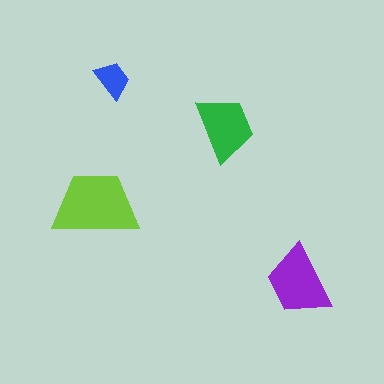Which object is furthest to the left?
The lime trapezoid is leftmost.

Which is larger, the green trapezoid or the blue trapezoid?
The green one.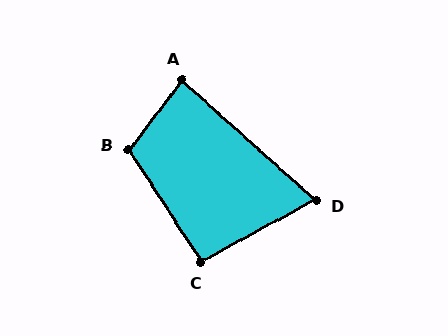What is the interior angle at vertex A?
Approximately 86 degrees (approximately right).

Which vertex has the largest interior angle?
B, at approximately 109 degrees.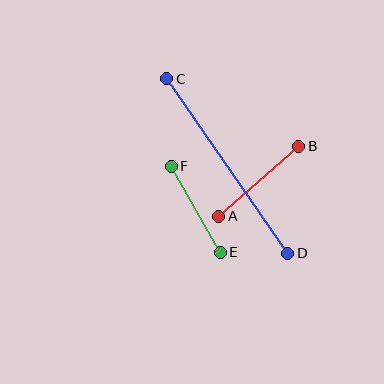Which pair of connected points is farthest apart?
Points C and D are farthest apart.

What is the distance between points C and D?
The distance is approximately 213 pixels.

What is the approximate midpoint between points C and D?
The midpoint is at approximately (227, 166) pixels.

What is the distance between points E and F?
The distance is approximately 99 pixels.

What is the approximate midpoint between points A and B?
The midpoint is at approximately (259, 181) pixels.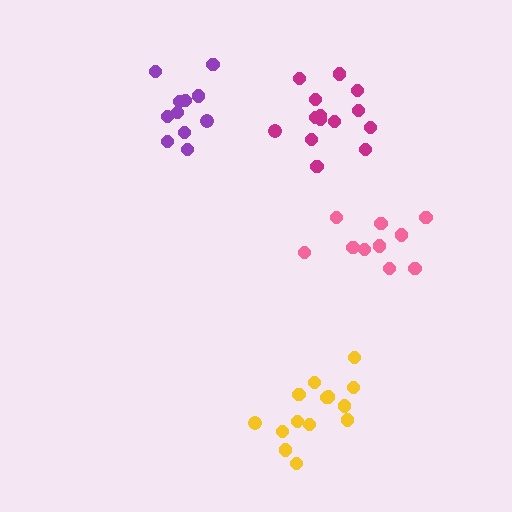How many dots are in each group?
Group 1: 14 dots, Group 2: 14 dots, Group 3: 10 dots, Group 4: 11 dots (49 total).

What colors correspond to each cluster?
The clusters are colored: yellow, magenta, pink, purple.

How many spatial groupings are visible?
There are 4 spatial groupings.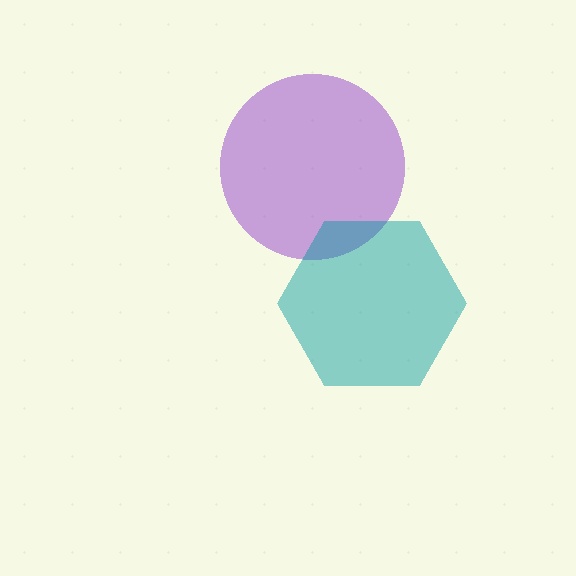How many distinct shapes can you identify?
There are 2 distinct shapes: a purple circle, a teal hexagon.